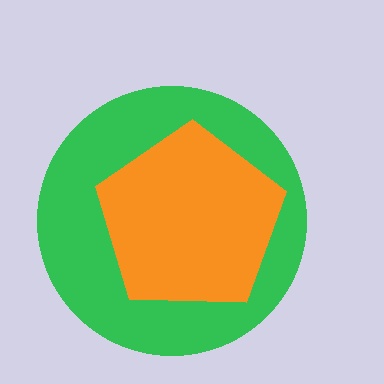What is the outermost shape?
The green circle.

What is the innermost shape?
The orange pentagon.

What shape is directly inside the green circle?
The orange pentagon.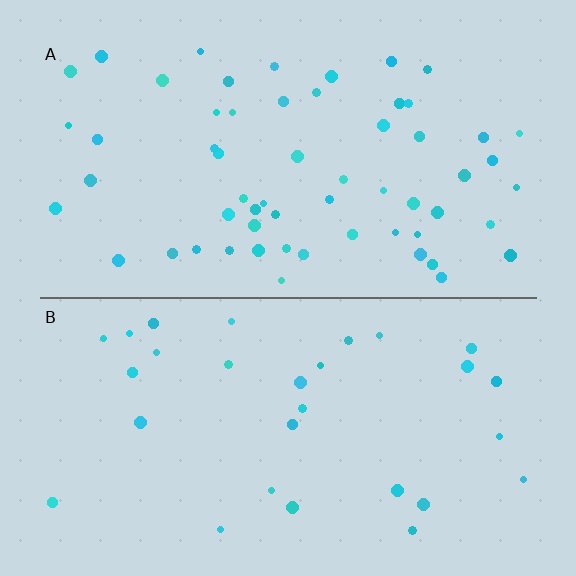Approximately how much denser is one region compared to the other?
Approximately 2.0× — region A over region B.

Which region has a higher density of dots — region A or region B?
A (the top).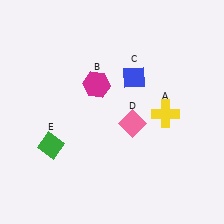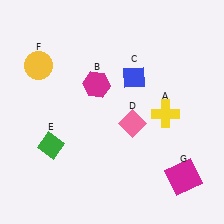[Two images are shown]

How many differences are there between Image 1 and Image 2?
There are 2 differences between the two images.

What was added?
A yellow circle (F), a magenta square (G) were added in Image 2.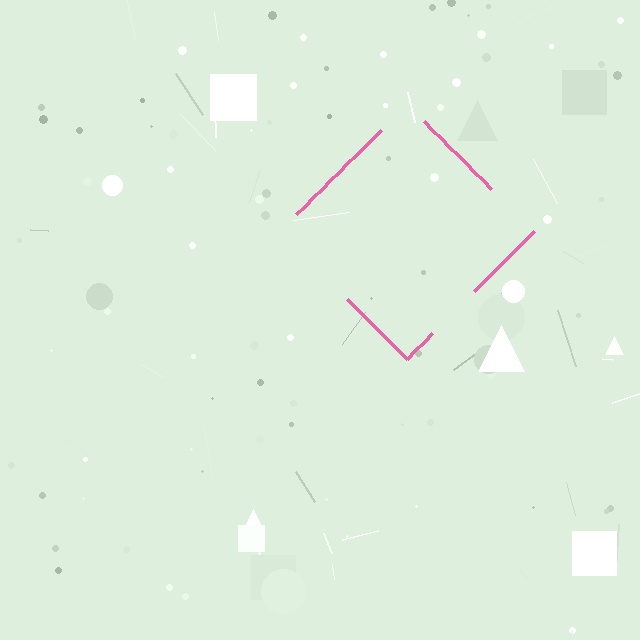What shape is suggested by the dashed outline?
The dashed outline suggests a diamond.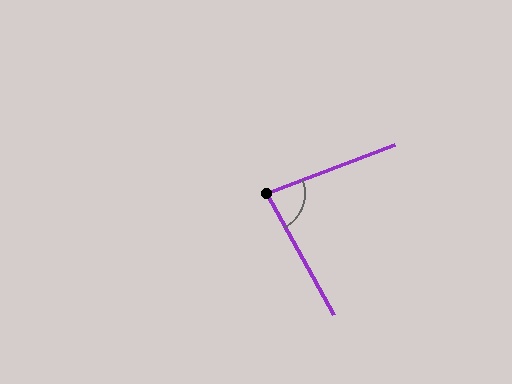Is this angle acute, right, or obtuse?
It is acute.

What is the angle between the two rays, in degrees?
Approximately 82 degrees.